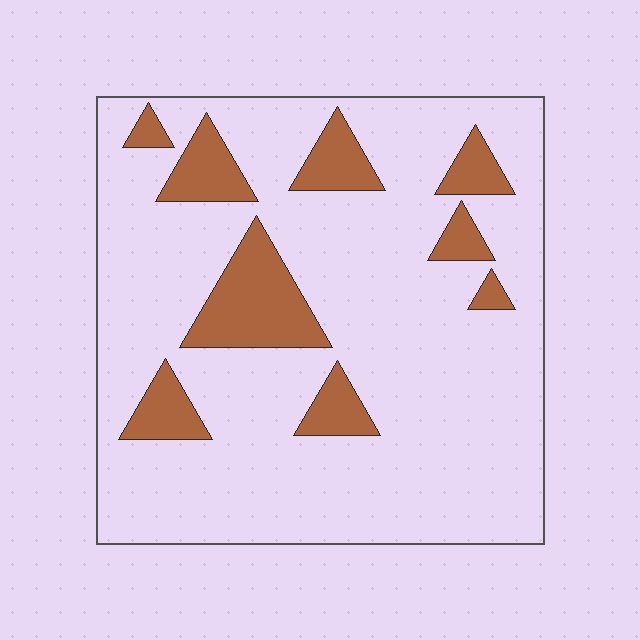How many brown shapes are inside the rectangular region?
9.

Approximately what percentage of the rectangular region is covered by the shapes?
Approximately 15%.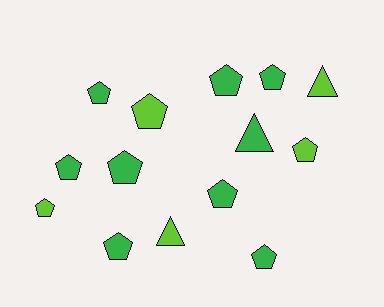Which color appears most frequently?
Green, with 9 objects.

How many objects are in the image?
There are 14 objects.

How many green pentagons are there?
There are 8 green pentagons.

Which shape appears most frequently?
Pentagon, with 11 objects.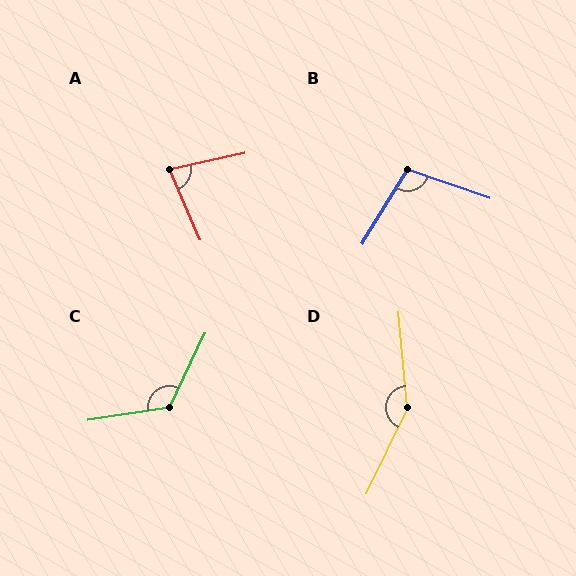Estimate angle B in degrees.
Approximately 102 degrees.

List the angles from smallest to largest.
A (79°), B (102°), C (125°), D (149°).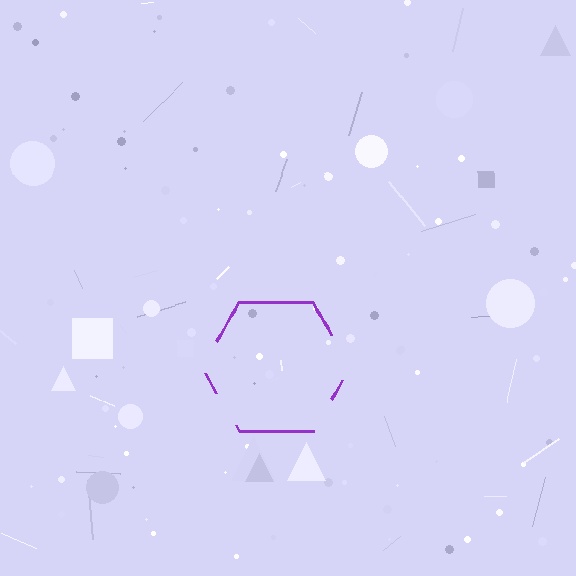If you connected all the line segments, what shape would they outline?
They would outline a hexagon.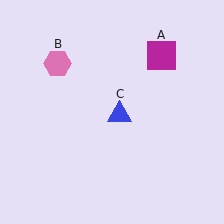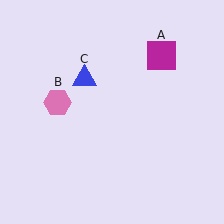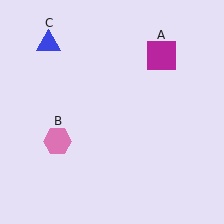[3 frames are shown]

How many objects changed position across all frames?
2 objects changed position: pink hexagon (object B), blue triangle (object C).